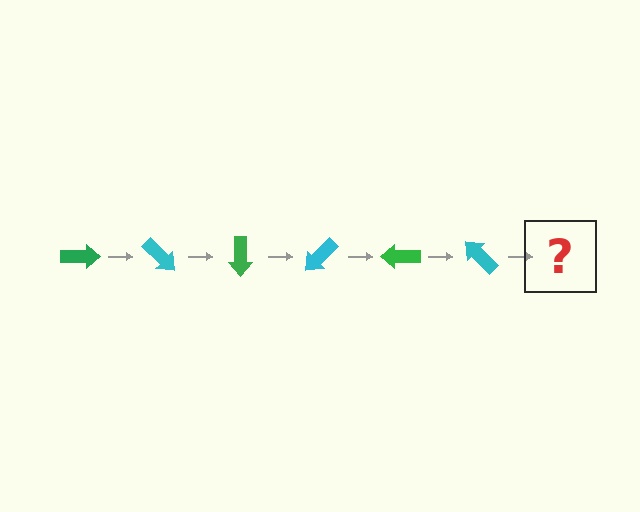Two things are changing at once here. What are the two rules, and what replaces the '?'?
The two rules are that it rotates 45 degrees each step and the color cycles through green and cyan. The '?' should be a green arrow, rotated 270 degrees from the start.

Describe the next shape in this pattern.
It should be a green arrow, rotated 270 degrees from the start.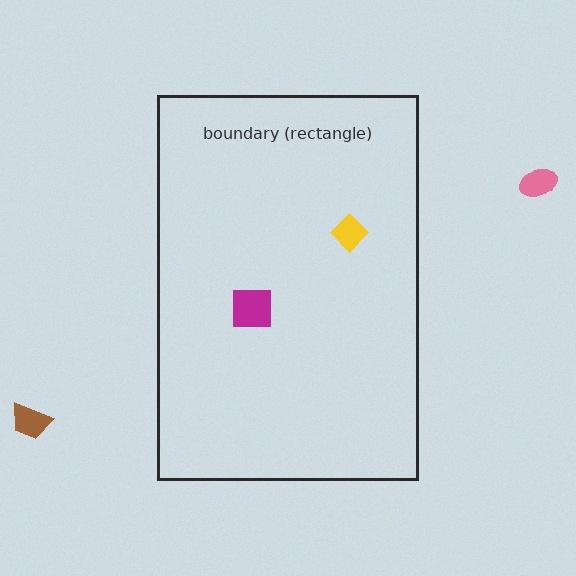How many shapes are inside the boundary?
2 inside, 2 outside.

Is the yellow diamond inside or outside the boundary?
Inside.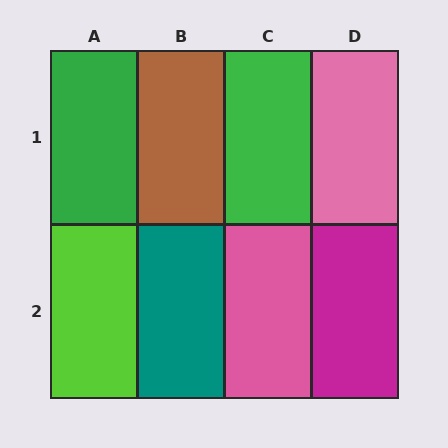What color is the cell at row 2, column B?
Teal.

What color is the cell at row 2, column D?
Magenta.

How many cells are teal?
1 cell is teal.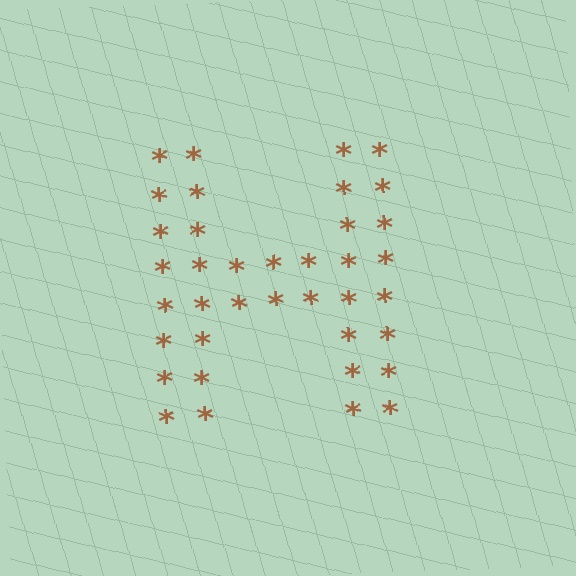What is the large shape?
The large shape is the letter H.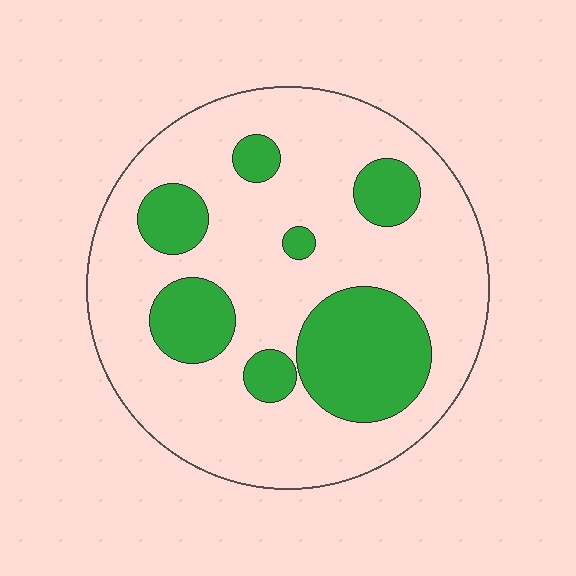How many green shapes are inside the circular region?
7.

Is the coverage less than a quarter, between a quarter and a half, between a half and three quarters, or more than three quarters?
Between a quarter and a half.